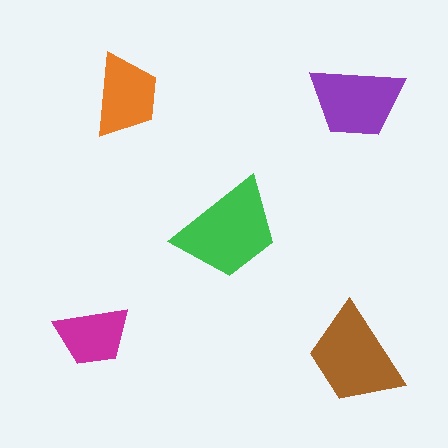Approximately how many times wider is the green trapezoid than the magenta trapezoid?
About 1.5 times wider.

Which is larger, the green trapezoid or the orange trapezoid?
The green one.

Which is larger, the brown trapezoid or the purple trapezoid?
The brown one.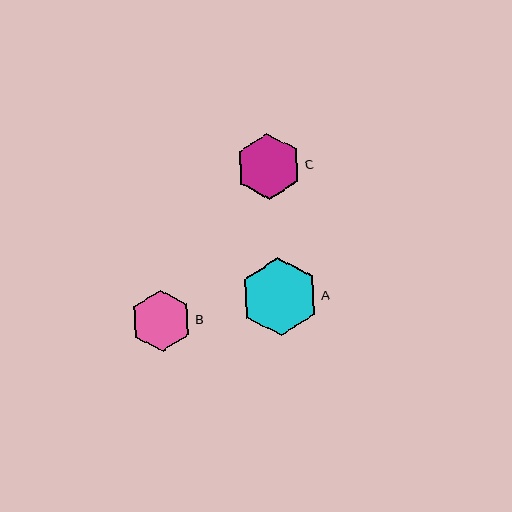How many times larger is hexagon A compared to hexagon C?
Hexagon A is approximately 1.2 times the size of hexagon C.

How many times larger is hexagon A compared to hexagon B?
Hexagon A is approximately 1.3 times the size of hexagon B.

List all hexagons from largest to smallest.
From largest to smallest: A, C, B.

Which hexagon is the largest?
Hexagon A is the largest with a size of approximately 78 pixels.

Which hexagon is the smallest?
Hexagon B is the smallest with a size of approximately 61 pixels.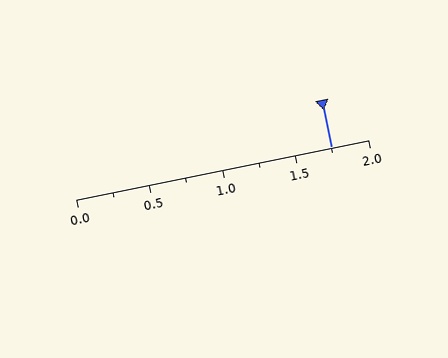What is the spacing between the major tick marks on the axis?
The major ticks are spaced 0.5 apart.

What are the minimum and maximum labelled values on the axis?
The axis runs from 0.0 to 2.0.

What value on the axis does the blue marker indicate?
The marker indicates approximately 1.75.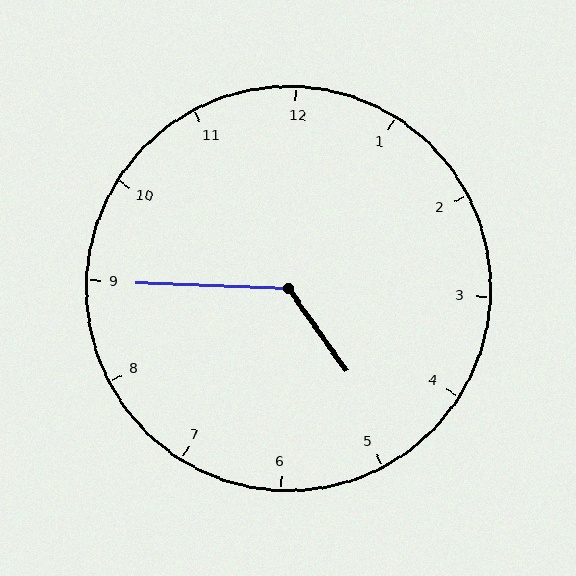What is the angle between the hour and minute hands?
Approximately 128 degrees.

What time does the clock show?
4:45.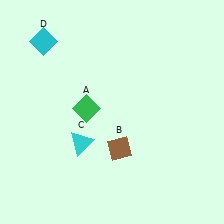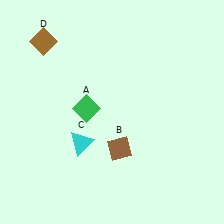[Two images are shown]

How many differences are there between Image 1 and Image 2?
There is 1 difference between the two images.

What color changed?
The diamond (D) changed from cyan in Image 1 to brown in Image 2.